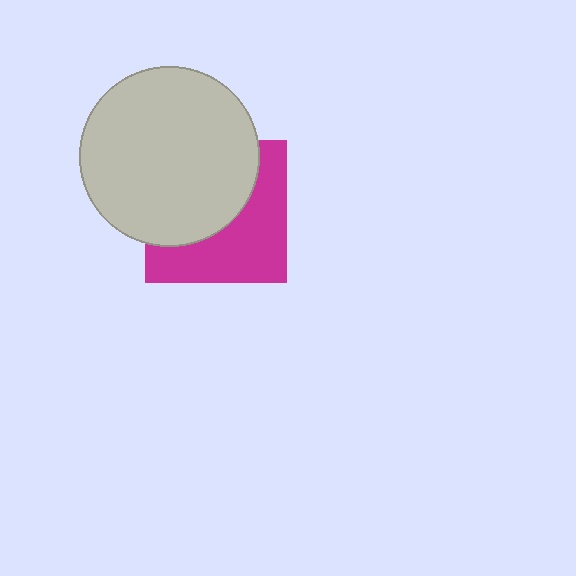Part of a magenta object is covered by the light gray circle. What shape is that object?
It is a square.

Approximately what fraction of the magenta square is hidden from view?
Roughly 51% of the magenta square is hidden behind the light gray circle.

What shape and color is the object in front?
The object in front is a light gray circle.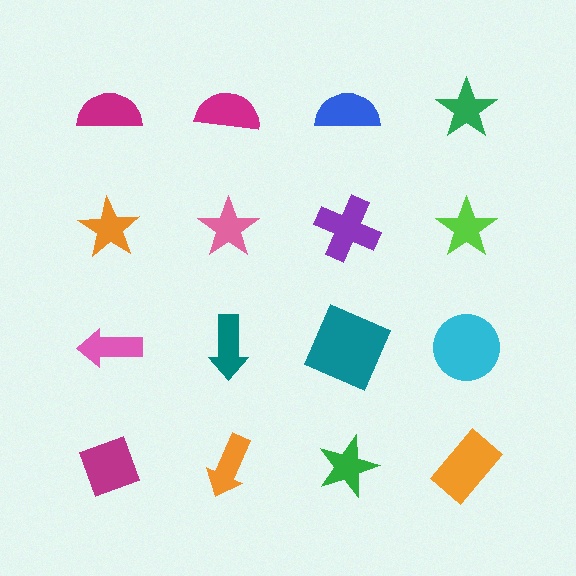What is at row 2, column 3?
A purple cross.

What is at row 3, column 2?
A teal arrow.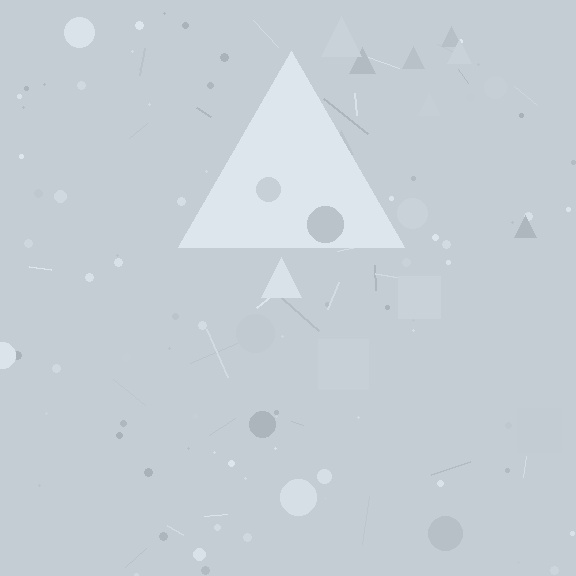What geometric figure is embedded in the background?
A triangle is embedded in the background.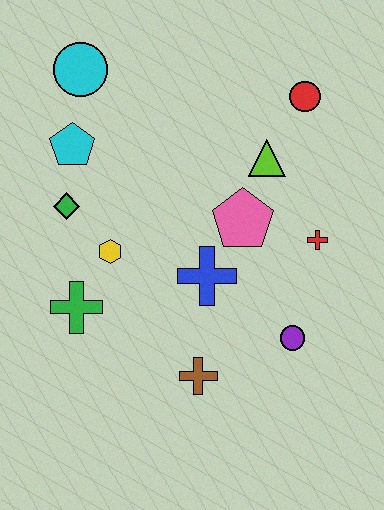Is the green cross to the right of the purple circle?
No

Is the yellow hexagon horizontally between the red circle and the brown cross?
No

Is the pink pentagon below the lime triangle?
Yes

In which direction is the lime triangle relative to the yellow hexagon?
The lime triangle is to the right of the yellow hexagon.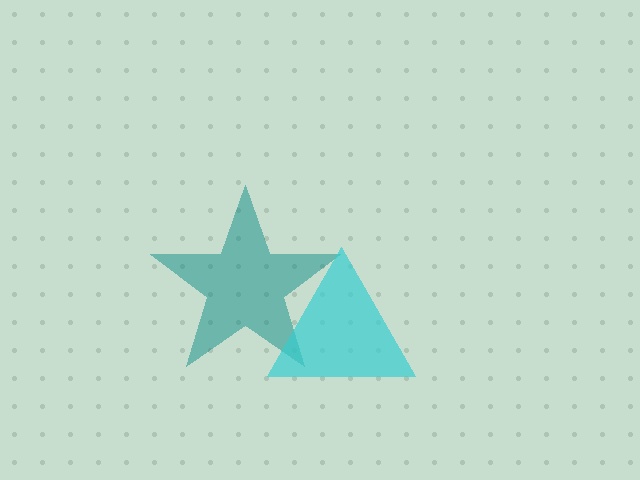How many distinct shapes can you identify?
There are 2 distinct shapes: a teal star, a cyan triangle.